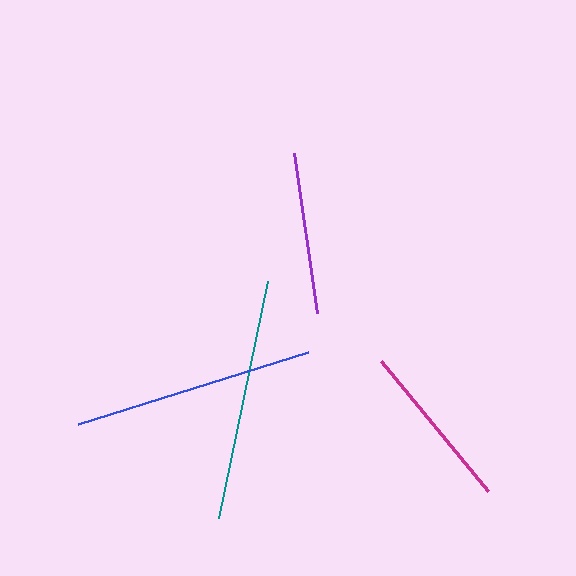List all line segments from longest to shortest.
From longest to shortest: teal, blue, magenta, purple.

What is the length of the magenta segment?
The magenta segment is approximately 169 pixels long.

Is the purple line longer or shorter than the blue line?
The blue line is longer than the purple line.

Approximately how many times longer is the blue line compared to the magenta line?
The blue line is approximately 1.4 times the length of the magenta line.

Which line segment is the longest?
The teal line is the longest at approximately 242 pixels.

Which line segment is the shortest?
The purple line is the shortest at approximately 162 pixels.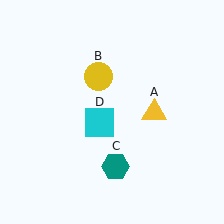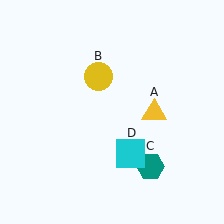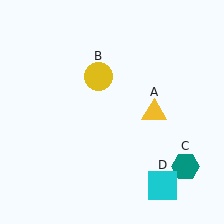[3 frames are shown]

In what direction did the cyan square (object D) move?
The cyan square (object D) moved down and to the right.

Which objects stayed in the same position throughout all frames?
Yellow triangle (object A) and yellow circle (object B) remained stationary.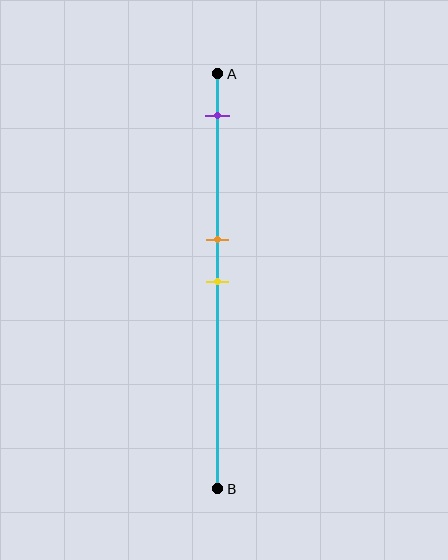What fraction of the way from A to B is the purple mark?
The purple mark is approximately 10% (0.1) of the way from A to B.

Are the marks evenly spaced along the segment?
No, the marks are not evenly spaced.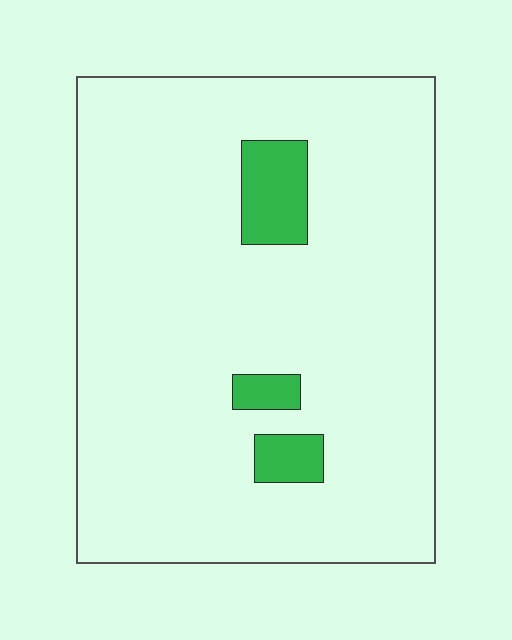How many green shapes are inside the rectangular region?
3.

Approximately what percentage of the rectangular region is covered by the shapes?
Approximately 5%.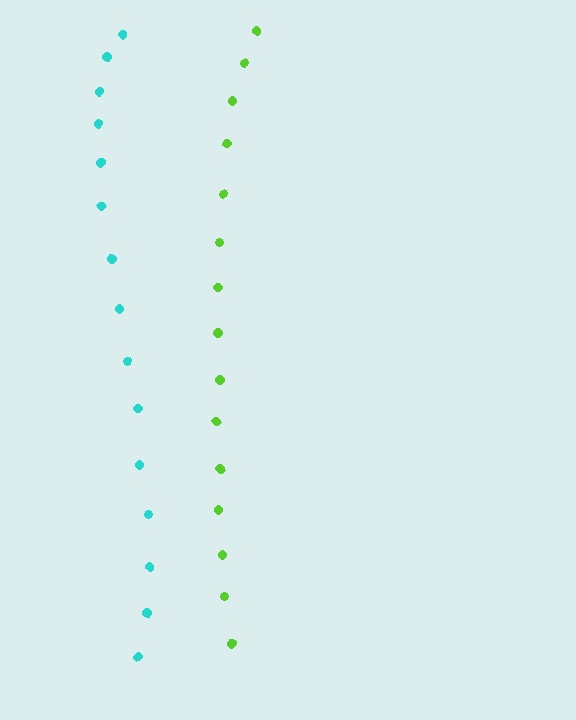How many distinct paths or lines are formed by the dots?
There are 2 distinct paths.